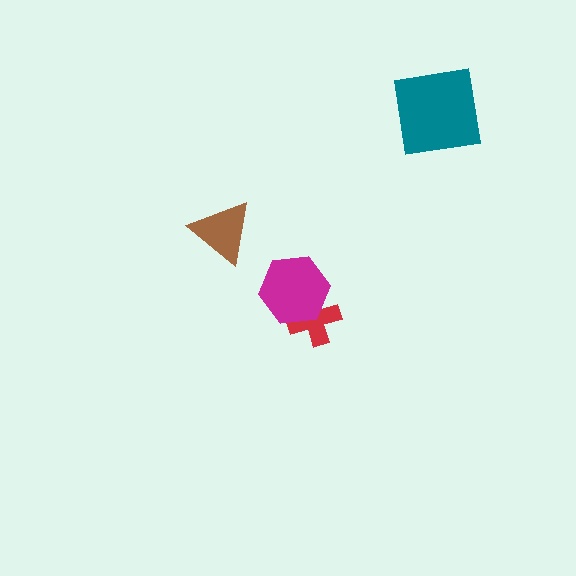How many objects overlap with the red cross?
1 object overlaps with the red cross.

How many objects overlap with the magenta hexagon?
1 object overlaps with the magenta hexagon.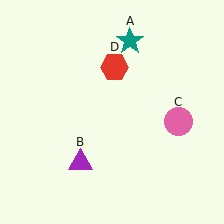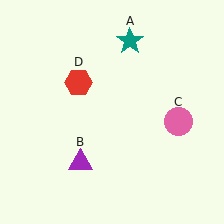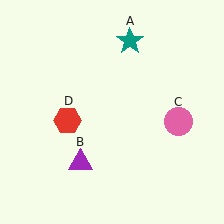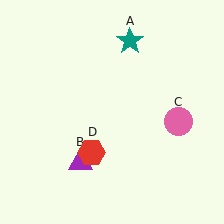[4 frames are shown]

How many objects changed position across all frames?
1 object changed position: red hexagon (object D).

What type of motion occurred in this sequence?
The red hexagon (object D) rotated counterclockwise around the center of the scene.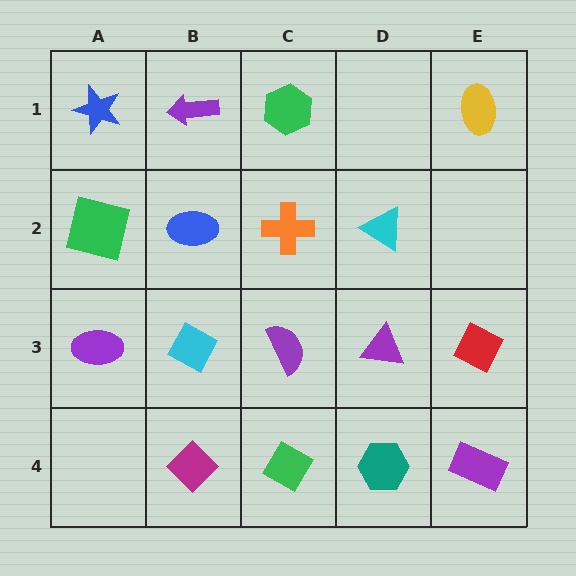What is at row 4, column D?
A teal hexagon.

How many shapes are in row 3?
5 shapes.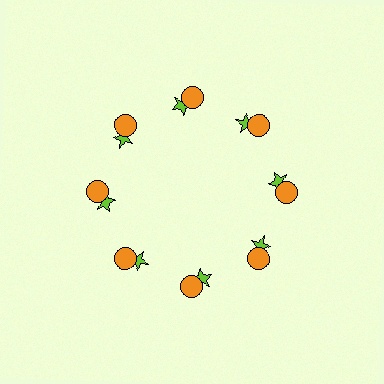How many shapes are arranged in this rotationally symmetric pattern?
There are 16 shapes, arranged in 8 groups of 2.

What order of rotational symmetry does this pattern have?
This pattern has 8-fold rotational symmetry.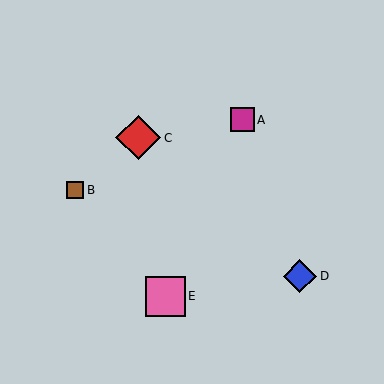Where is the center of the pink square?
The center of the pink square is at (165, 296).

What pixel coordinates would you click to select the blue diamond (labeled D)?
Click at (300, 276) to select the blue diamond D.